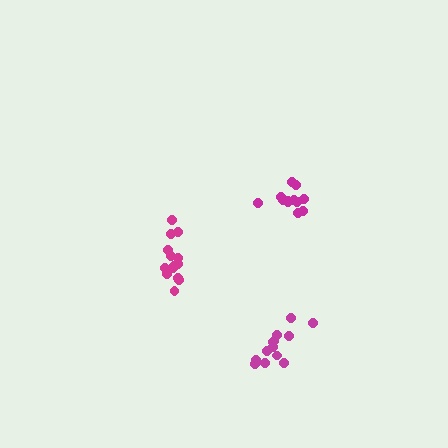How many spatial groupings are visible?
There are 3 spatial groupings.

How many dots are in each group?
Group 1: 12 dots, Group 2: 14 dots, Group 3: 13 dots (39 total).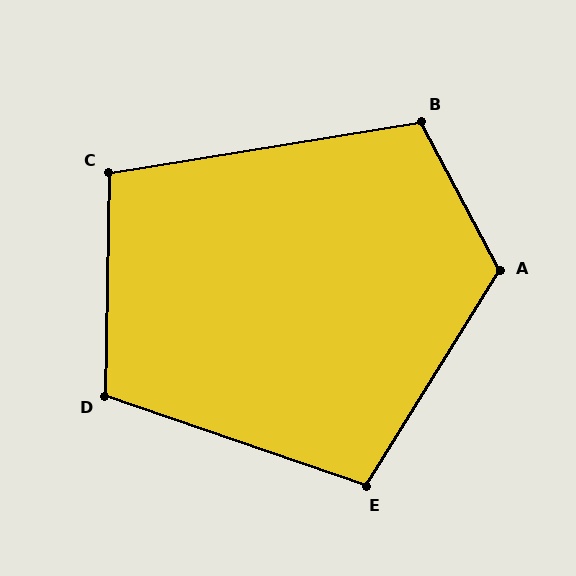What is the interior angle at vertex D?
Approximately 108 degrees (obtuse).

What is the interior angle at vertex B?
Approximately 109 degrees (obtuse).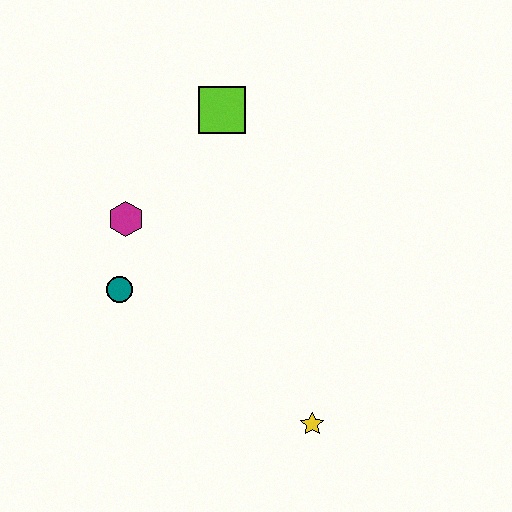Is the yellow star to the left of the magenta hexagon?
No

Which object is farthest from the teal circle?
The yellow star is farthest from the teal circle.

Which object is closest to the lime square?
The magenta hexagon is closest to the lime square.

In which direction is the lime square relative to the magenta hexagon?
The lime square is above the magenta hexagon.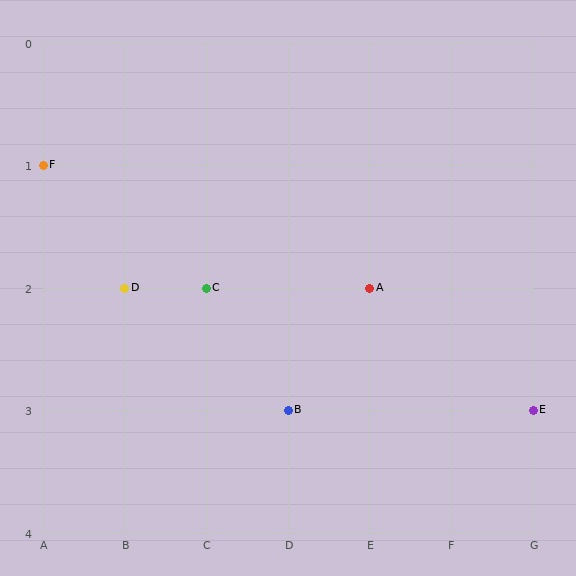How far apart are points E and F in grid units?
Points E and F are 6 columns and 2 rows apart (about 6.3 grid units diagonally).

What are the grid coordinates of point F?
Point F is at grid coordinates (A, 1).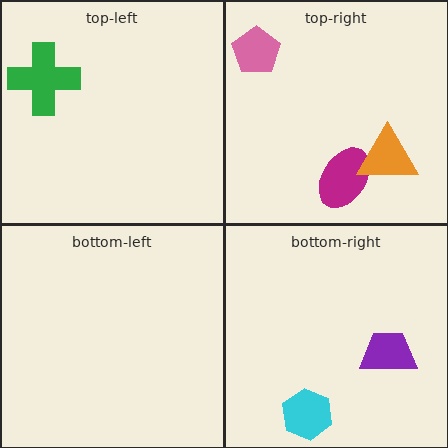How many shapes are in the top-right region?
3.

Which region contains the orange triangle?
The top-right region.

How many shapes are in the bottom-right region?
2.